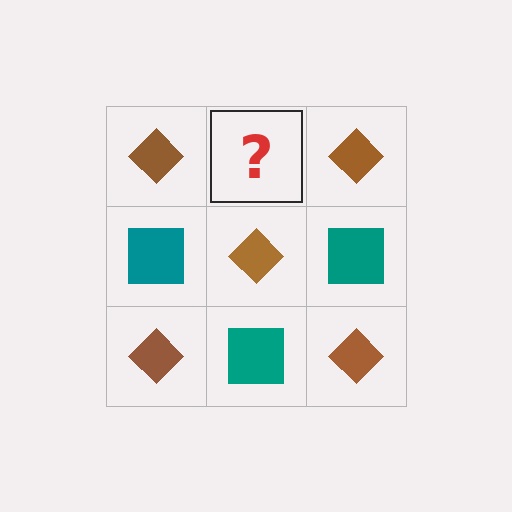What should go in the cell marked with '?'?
The missing cell should contain a teal square.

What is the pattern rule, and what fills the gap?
The rule is that it alternates brown diamond and teal square in a checkerboard pattern. The gap should be filled with a teal square.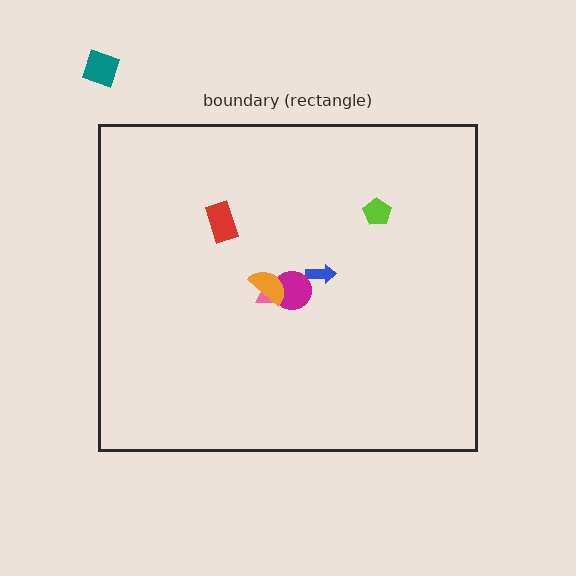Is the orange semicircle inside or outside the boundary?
Inside.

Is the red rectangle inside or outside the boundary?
Inside.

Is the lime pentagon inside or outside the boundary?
Inside.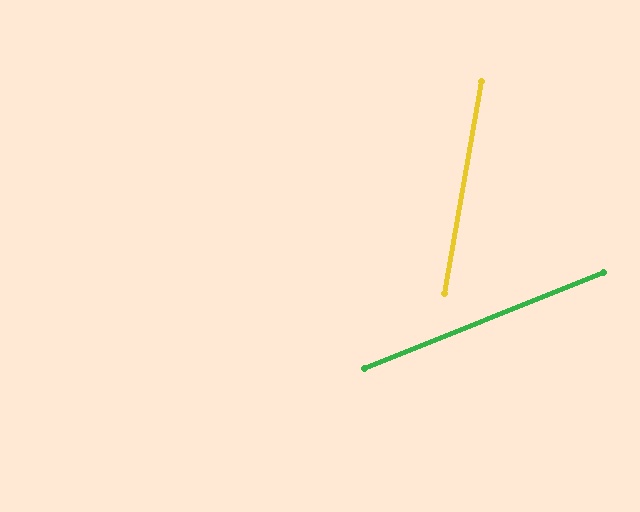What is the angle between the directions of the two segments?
Approximately 58 degrees.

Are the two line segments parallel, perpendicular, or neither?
Neither parallel nor perpendicular — they differ by about 58°.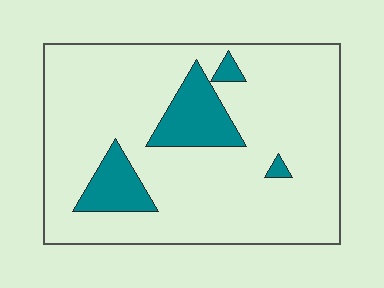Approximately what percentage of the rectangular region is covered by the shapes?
Approximately 15%.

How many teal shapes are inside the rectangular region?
4.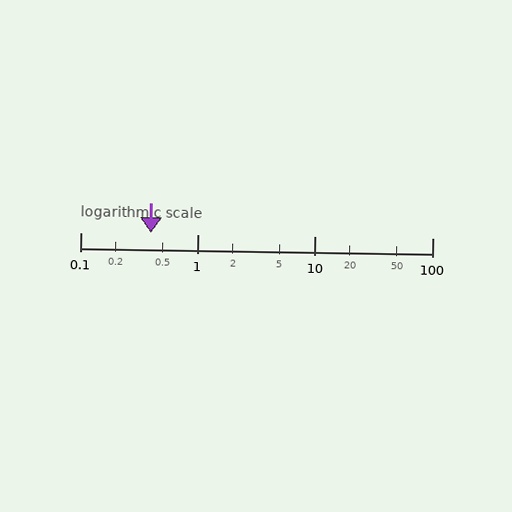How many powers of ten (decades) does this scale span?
The scale spans 3 decades, from 0.1 to 100.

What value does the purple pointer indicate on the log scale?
The pointer indicates approximately 0.4.